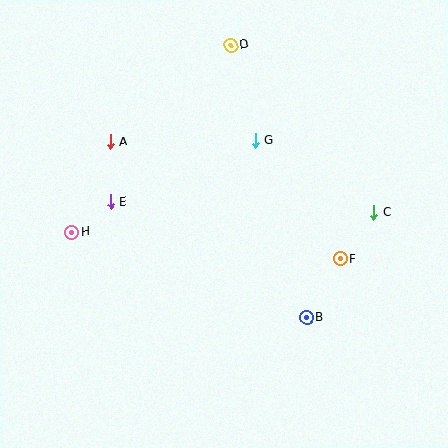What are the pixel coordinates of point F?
Point F is at (340, 259).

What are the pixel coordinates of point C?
Point C is at (373, 212).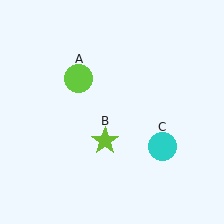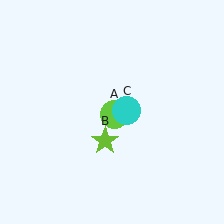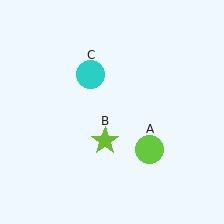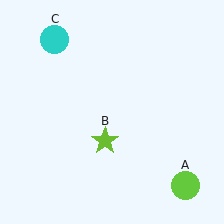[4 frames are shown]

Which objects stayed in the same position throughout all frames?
Lime star (object B) remained stationary.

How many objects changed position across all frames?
2 objects changed position: lime circle (object A), cyan circle (object C).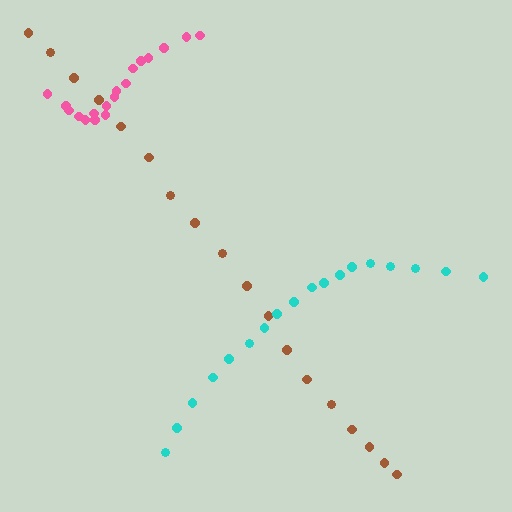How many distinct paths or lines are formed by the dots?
There are 3 distinct paths.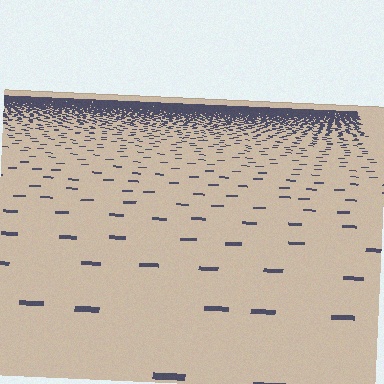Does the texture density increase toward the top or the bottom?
Density increases toward the top.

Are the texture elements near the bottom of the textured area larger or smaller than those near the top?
Larger. Near the bottom, elements are closer to the viewer and appear at a bigger on-screen size.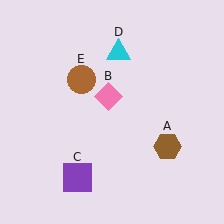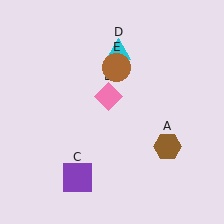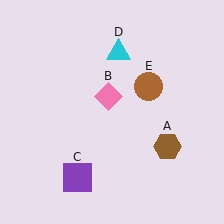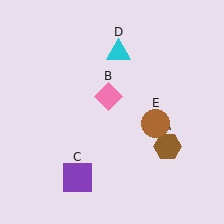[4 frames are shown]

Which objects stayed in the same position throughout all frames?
Brown hexagon (object A) and pink diamond (object B) and purple square (object C) and cyan triangle (object D) remained stationary.